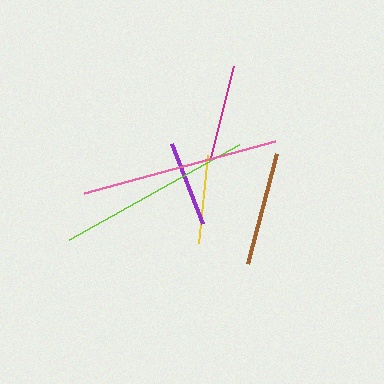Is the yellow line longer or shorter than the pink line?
The pink line is longer than the yellow line.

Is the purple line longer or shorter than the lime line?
The lime line is longer than the purple line.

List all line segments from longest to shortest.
From longest to shortest: pink, lime, brown, magenta, yellow, purple.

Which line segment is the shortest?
The purple line is the shortest at approximately 86 pixels.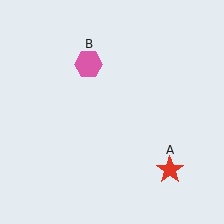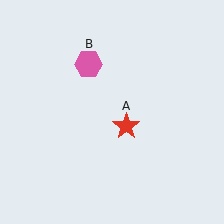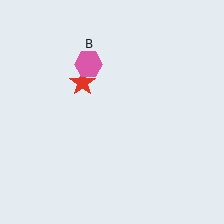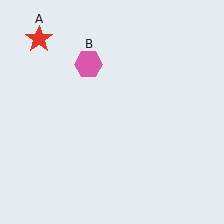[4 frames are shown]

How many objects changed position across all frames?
1 object changed position: red star (object A).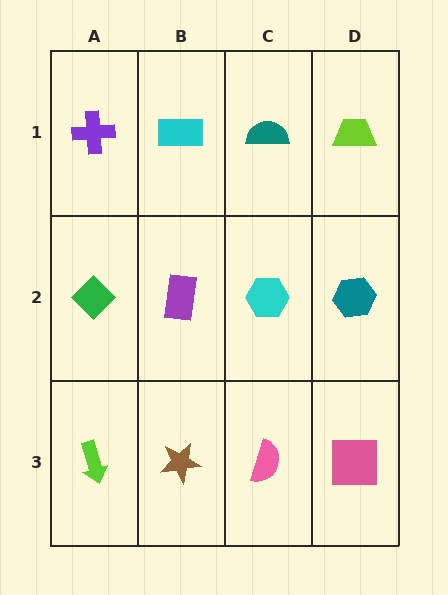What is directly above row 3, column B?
A purple rectangle.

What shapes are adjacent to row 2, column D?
A lime trapezoid (row 1, column D), a pink square (row 3, column D), a cyan hexagon (row 2, column C).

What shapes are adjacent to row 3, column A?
A green diamond (row 2, column A), a brown star (row 3, column B).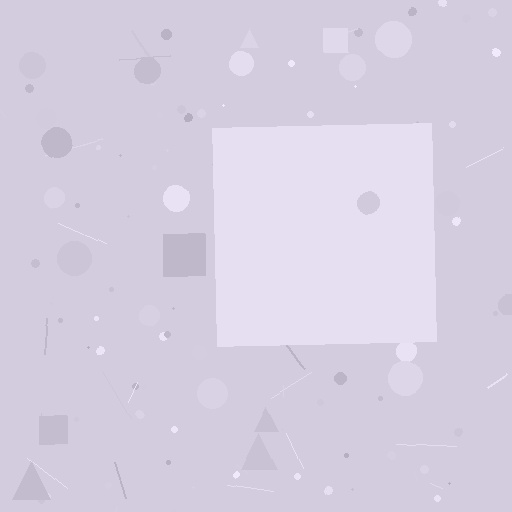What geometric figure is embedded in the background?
A square is embedded in the background.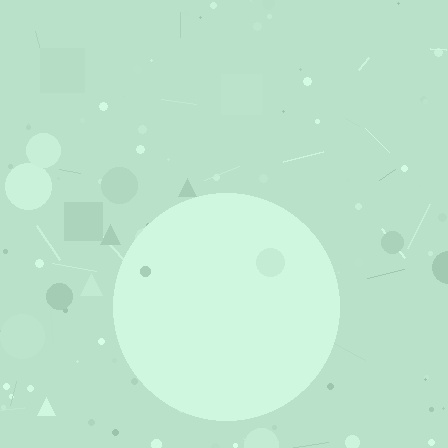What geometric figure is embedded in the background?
A circle is embedded in the background.